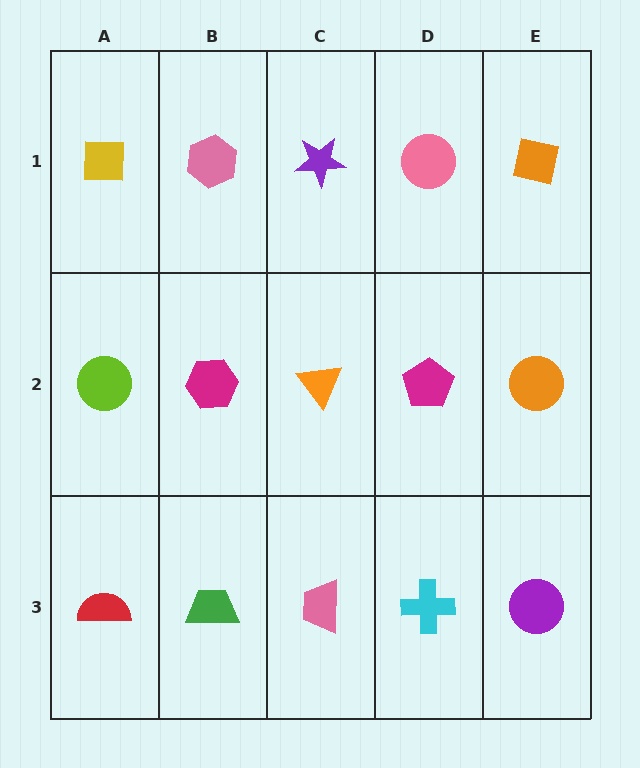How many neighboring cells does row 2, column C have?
4.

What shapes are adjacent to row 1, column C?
An orange triangle (row 2, column C), a pink hexagon (row 1, column B), a pink circle (row 1, column D).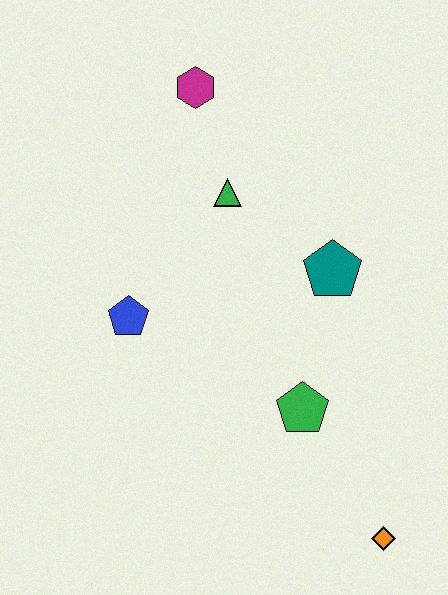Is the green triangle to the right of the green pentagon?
No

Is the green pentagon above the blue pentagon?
No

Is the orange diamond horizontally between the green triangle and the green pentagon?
No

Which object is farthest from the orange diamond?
The magenta hexagon is farthest from the orange diamond.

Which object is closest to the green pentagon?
The teal pentagon is closest to the green pentagon.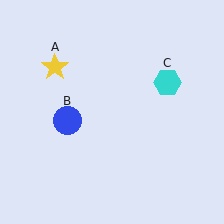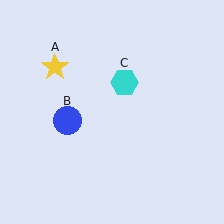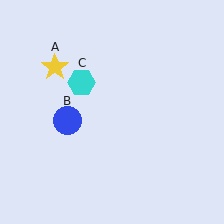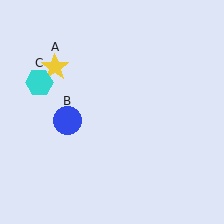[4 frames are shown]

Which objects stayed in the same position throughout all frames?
Yellow star (object A) and blue circle (object B) remained stationary.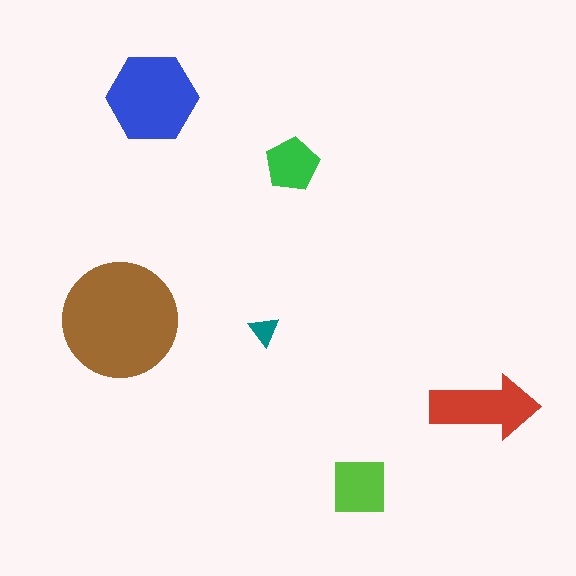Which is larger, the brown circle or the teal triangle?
The brown circle.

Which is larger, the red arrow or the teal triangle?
The red arrow.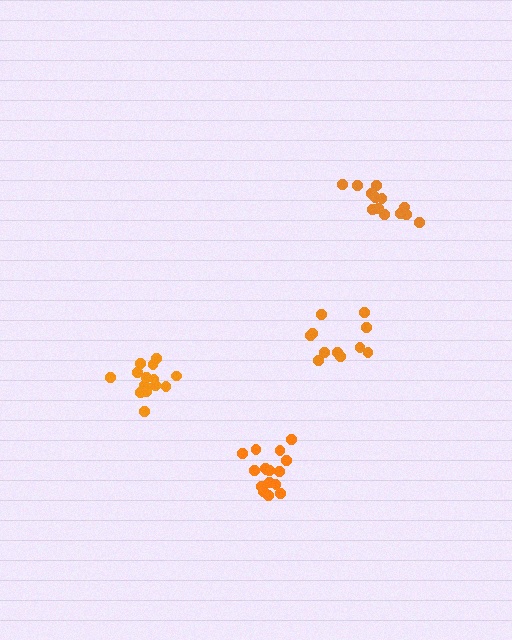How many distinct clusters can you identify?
There are 4 distinct clusters.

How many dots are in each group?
Group 1: 16 dots, Group 2: 14 dots, Group 3: 13 dots, Group 4: 11 dots (54 total).